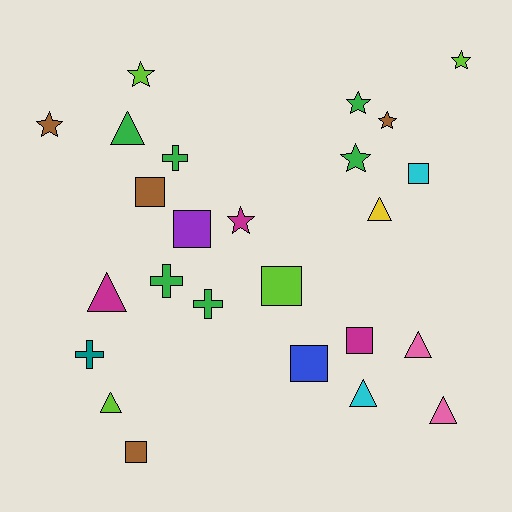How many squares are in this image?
There are 7 squares.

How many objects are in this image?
There are 25 objects.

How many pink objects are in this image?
There are 2 pink objects.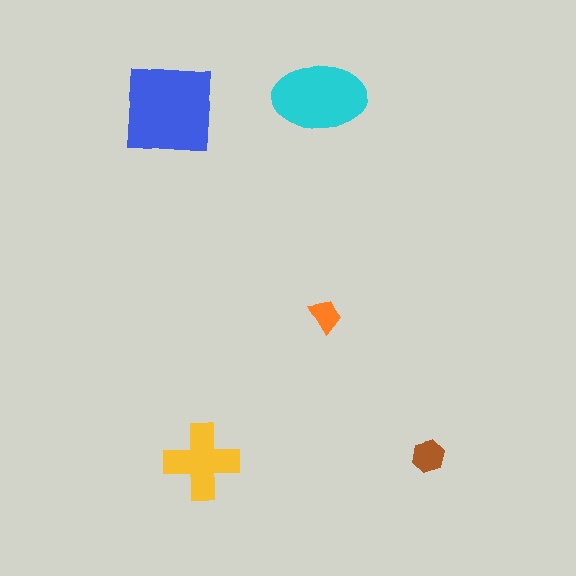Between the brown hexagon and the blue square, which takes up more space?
The blue square.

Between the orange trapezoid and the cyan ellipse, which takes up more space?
The cyan ellipse.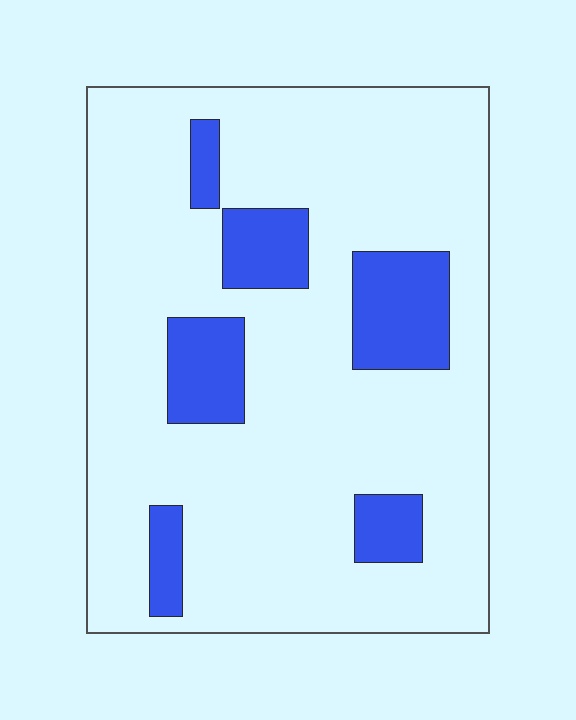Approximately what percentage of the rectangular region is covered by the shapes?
Approximately 15%.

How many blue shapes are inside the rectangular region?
6.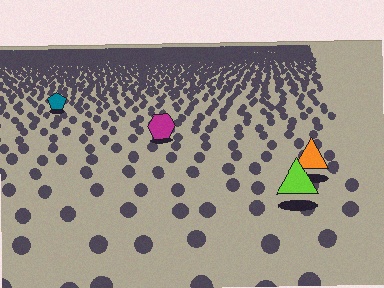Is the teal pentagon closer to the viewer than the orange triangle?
No. The orange triangle is closer — you can tell from the texture gradient: the ground texture is coarser near it.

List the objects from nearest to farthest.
From nearest to farthest: the lime triangle, the orange triangle, the magenta hexagon, the teal pentagon.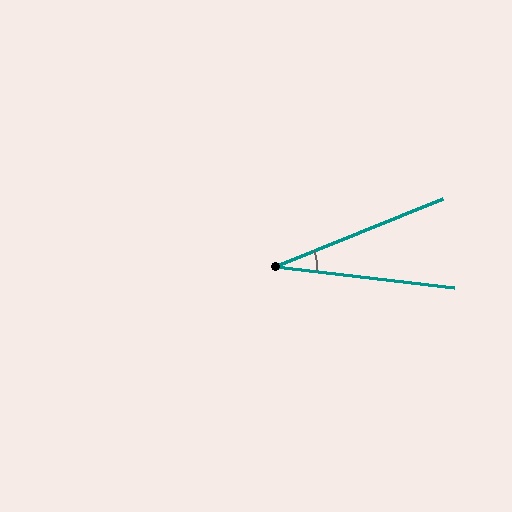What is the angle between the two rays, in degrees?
Approximately 29 degrees.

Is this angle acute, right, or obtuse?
It is acute.